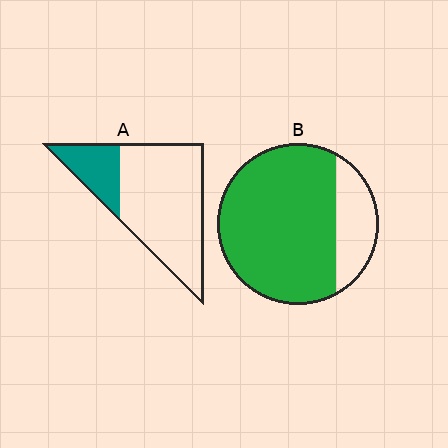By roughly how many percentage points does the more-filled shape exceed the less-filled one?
By roughly 55 percentage points (B over A).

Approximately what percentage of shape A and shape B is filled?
A is approximately 25% and B is approximately 80%.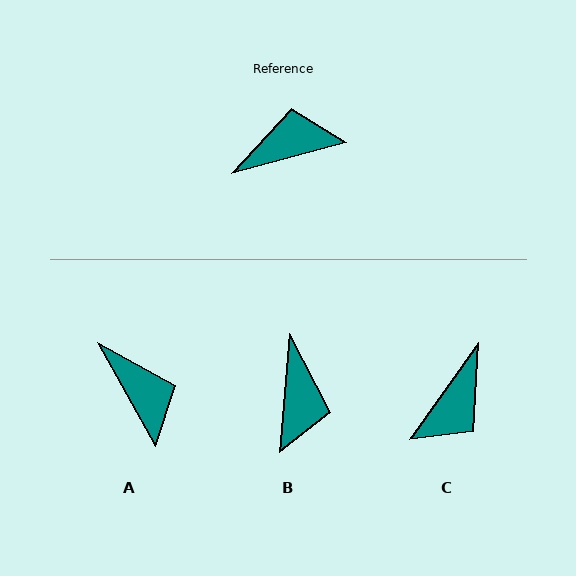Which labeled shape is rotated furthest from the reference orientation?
C, about 140 degrees away.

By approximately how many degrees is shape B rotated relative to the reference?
Approximately 110 degrees clockwise.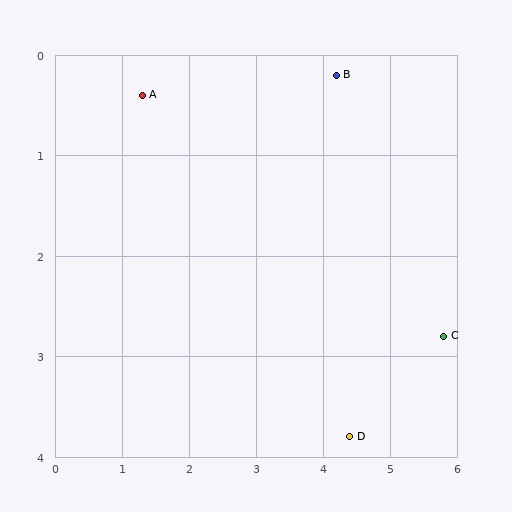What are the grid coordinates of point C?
Point C is at approximately (5.8, 2.8).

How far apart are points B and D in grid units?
Points B and D are about 3.6 grid units apart.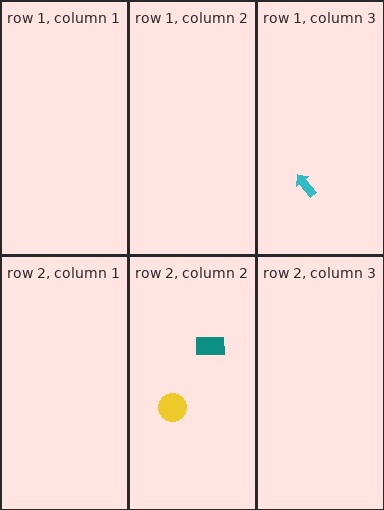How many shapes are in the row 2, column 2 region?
2.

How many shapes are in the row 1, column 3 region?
1.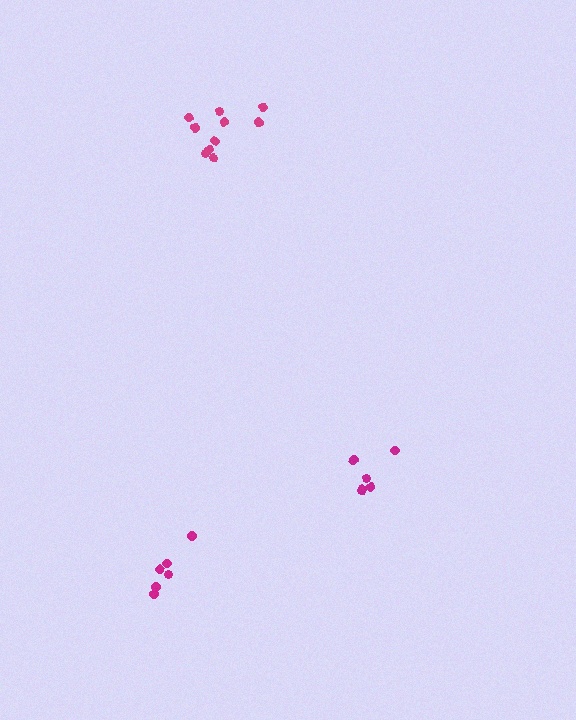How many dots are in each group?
Group 1: 6 dots, Group 2: 6 dots, Group 3: 10 dots (22 total).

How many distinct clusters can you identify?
There are 3 distinct clusters.